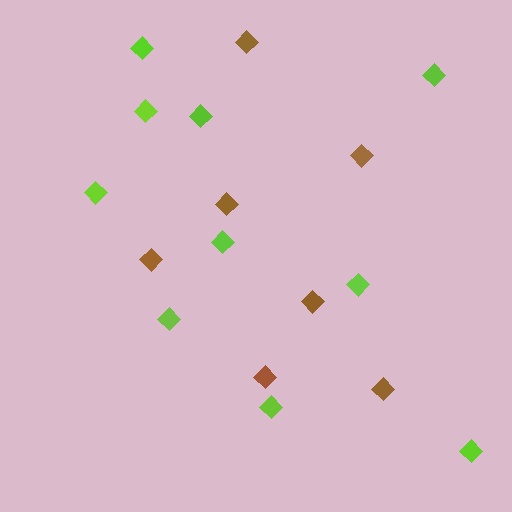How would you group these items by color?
There are 2 groups: one group of lime diamonds (10) and one group of brown diamonds (7).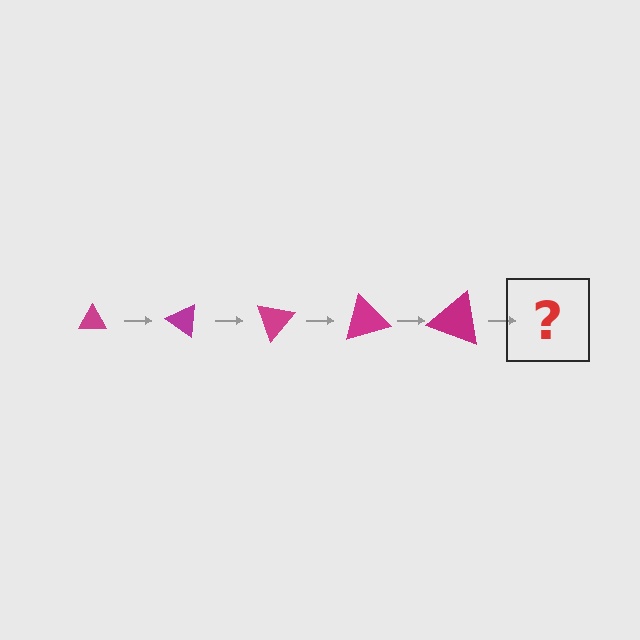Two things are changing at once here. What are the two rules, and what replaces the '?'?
The two rules are that the triangle grows larger each step and it rotates 35 degrees each step. The '?' should be a triangle, larger than the previous one and rotated 175 degrees from the start.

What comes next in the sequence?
The next element should be a triangle, larger than the previous one and rotated 175 degrees from the start.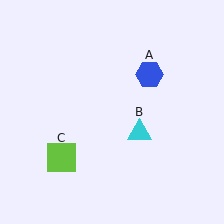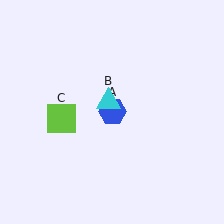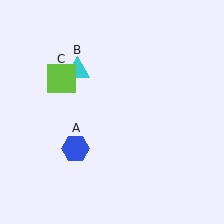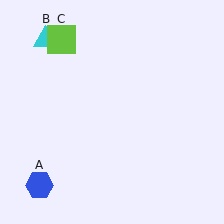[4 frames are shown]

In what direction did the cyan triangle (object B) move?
The cyan triangle (object B) moved up and to the left.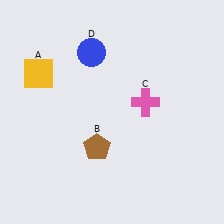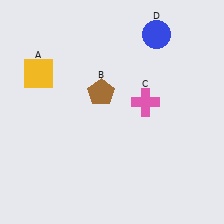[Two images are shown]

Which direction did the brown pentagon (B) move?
The brown pentagon (B) moved up.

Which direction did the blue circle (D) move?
The blue circle (D) moved right.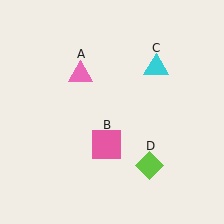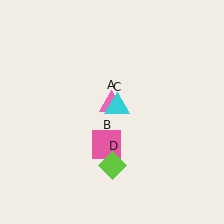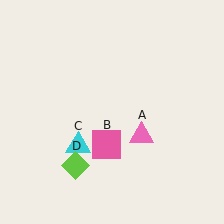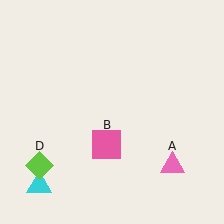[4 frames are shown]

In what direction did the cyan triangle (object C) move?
The cyan triangle (object C) moved down and to the left.